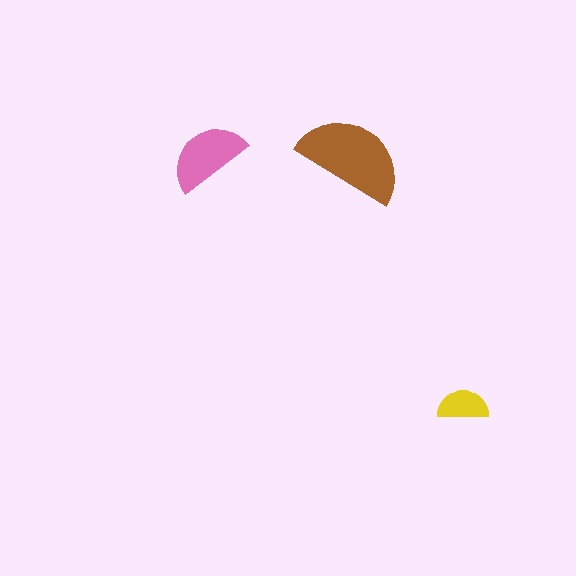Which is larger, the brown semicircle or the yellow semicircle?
The brown one.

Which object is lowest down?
The yellow semicircle is bottommost.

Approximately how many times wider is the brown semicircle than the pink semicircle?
About 1.5 times wider.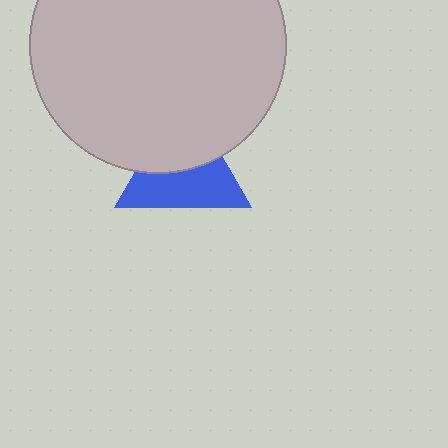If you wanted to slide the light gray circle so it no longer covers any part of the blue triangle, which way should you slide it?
Slide it up — that is the most direct way to separate the two shapes.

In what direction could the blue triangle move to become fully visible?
The blue triangle could move down. That would shift it out from behind the light gray circle entirely.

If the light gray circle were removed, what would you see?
You would see the complete blue triangle.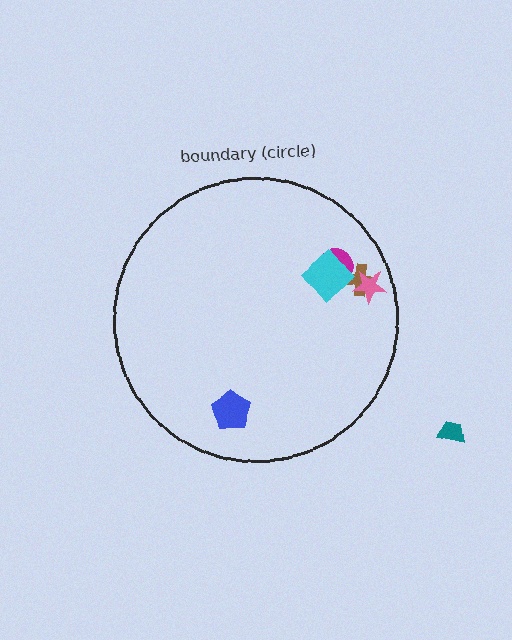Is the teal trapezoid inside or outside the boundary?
Outside.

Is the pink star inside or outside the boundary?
Inside.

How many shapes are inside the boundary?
5 inside, 1 outside.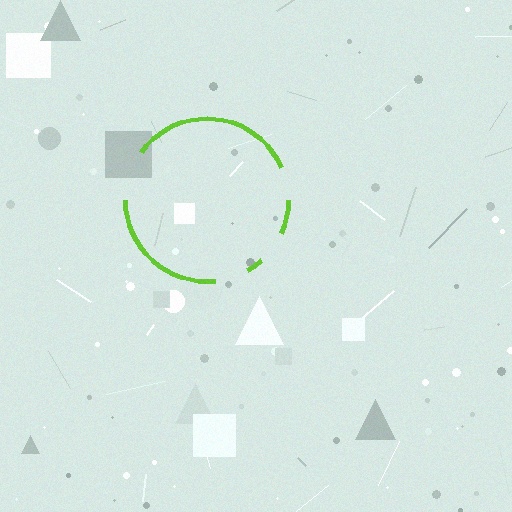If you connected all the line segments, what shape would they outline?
They would outline a circle.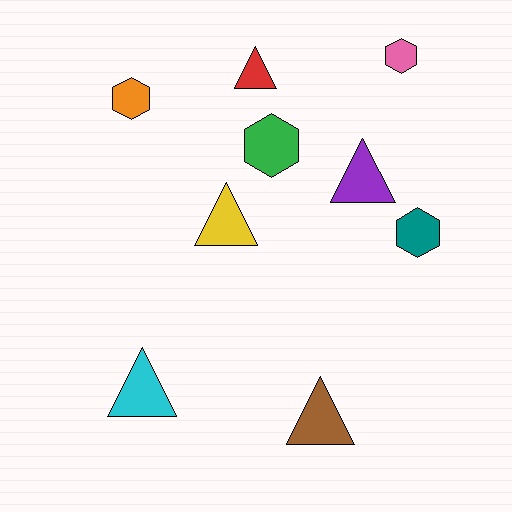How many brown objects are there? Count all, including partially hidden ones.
There is 1 brown object.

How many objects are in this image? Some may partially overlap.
There are 9 objects.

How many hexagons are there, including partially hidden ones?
There are 4 hexagons.